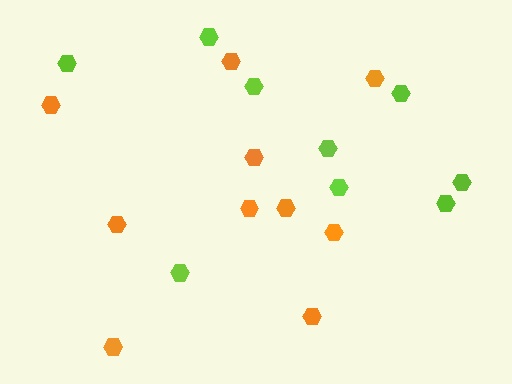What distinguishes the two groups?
There are 2 groups: one group of orange hexagons (10) and one group of lime hexagons (9).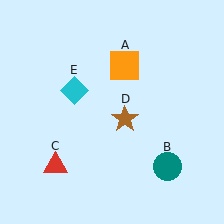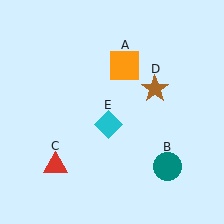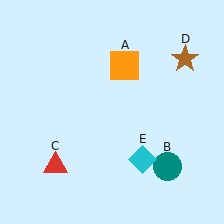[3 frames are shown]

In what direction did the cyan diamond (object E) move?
The cyan diamond (object E) moved down and to the right.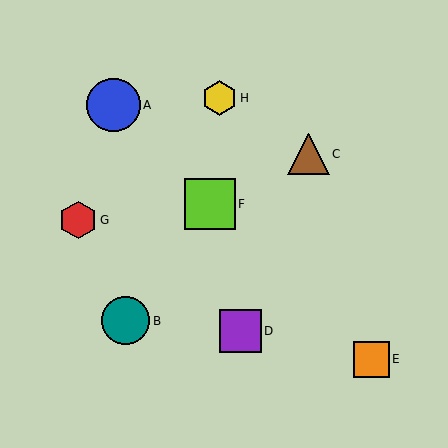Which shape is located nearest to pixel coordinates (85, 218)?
The red hexagon (labeled G) at (78, 220) is nearest to that location.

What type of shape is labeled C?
Shape C is a brown triangle.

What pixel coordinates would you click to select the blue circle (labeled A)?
Click at (113, 105) to select the blue circle A.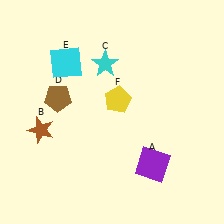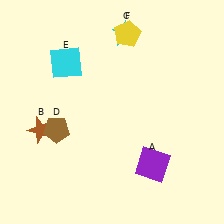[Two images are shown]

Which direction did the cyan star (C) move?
The cyan star (C) moved up.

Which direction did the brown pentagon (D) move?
The brown pentagon (D) moved down.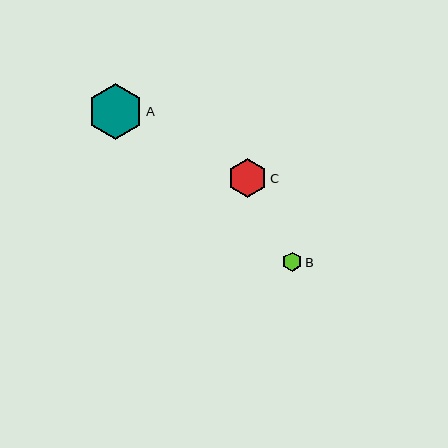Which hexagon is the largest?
Hexagon A is the largest with a size of approximately 56 pixels.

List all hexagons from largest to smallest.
From largest to smallest: A, C, B.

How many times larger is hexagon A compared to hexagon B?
Hexagon A is approximately 2.8 times the size of hexagon B.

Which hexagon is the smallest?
Hexagon B is the smallest with a size of approximately 20 pixels.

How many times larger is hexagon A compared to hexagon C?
Hexagon A is approximately 1.4 times the size of hexagon C.